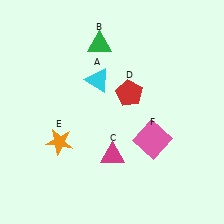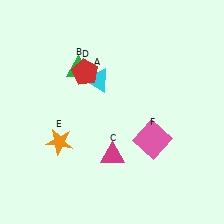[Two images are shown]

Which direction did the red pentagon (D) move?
The red pentagon (D) moved left.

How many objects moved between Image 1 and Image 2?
2 objects moved between the two images.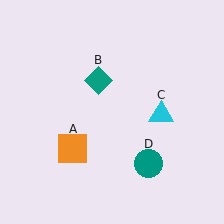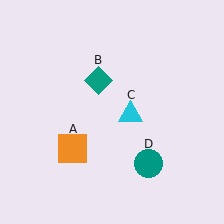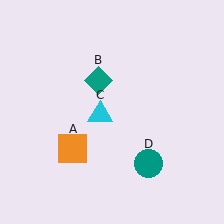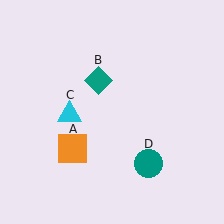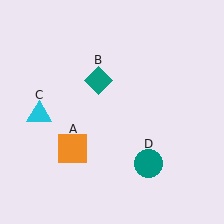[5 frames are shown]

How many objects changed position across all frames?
1 object changed position: cyan triangle (object C).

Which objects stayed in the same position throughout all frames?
Orange square (object A) and teal diamond (object B) and teal circle (object D) remained stationary.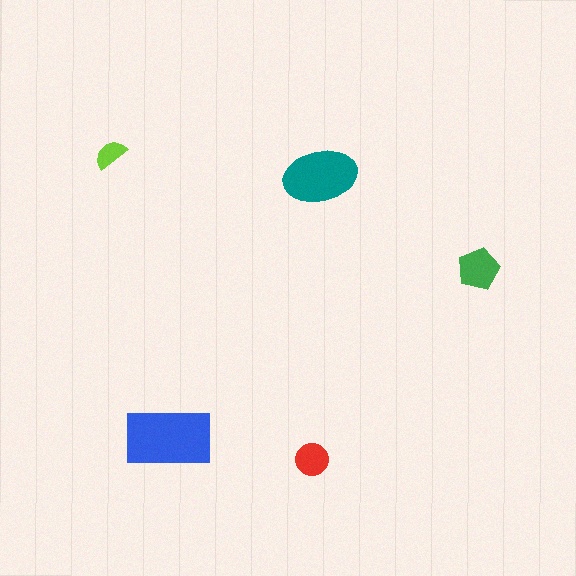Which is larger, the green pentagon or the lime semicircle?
The green pentagon.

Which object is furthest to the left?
The lime semicircle is leftmost.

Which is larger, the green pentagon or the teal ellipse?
The teal ellipse.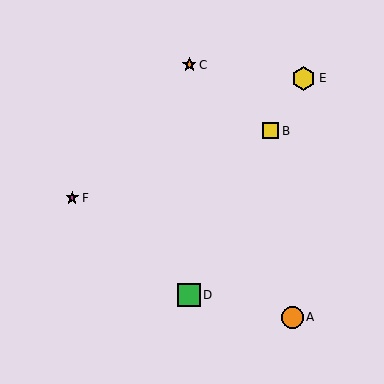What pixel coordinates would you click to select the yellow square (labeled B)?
Click at (270, 131) to select the yellow square B.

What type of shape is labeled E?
Shape E is a yellow hexagon.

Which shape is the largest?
The yellow hexagon (labeled E) is the largest.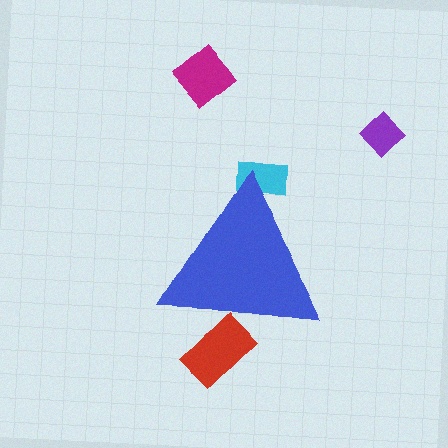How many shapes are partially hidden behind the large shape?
2 shapes are partially hidden.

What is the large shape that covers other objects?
A blue triangle.